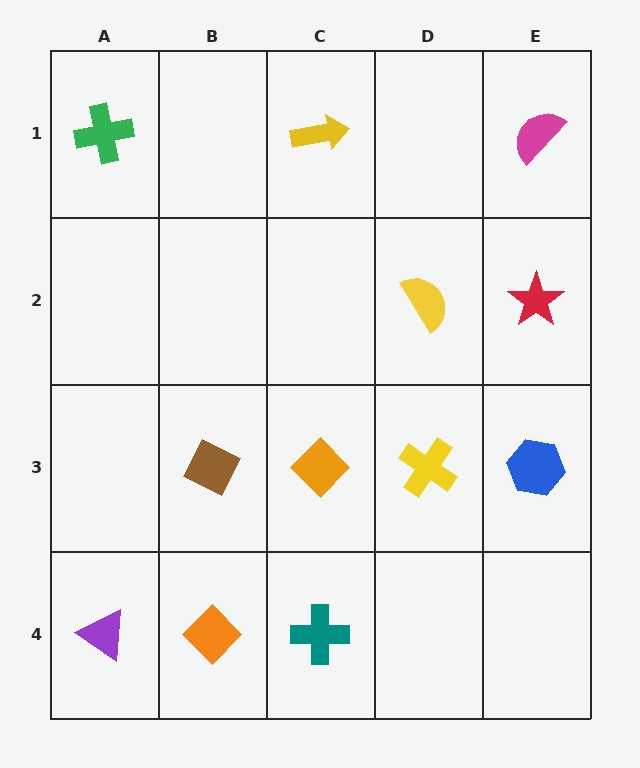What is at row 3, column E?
A blue hexagon.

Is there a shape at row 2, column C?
No, that cell is empty.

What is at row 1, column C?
A yellow arrow.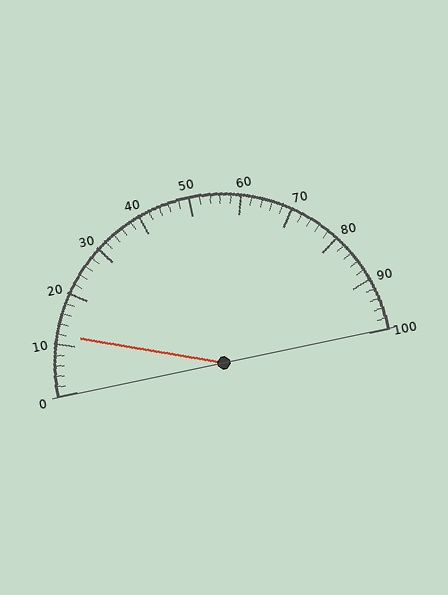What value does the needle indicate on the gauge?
The needle indicates approximately 12.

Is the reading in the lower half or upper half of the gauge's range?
The reading is in the lower half of the range (0 to 100).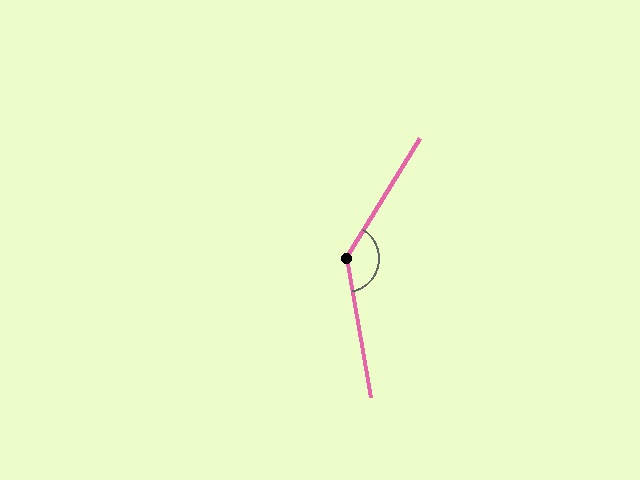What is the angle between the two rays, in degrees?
Approximately 138 degrees.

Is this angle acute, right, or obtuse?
It is obtuse.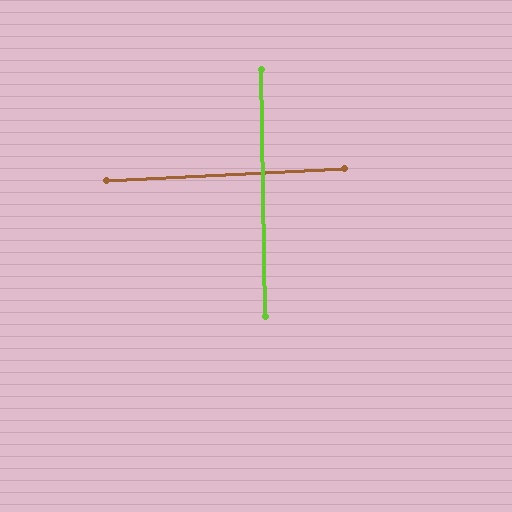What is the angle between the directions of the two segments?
Approximately 88 degrees.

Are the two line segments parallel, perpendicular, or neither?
Perpendicular — they meet at approximately 88°.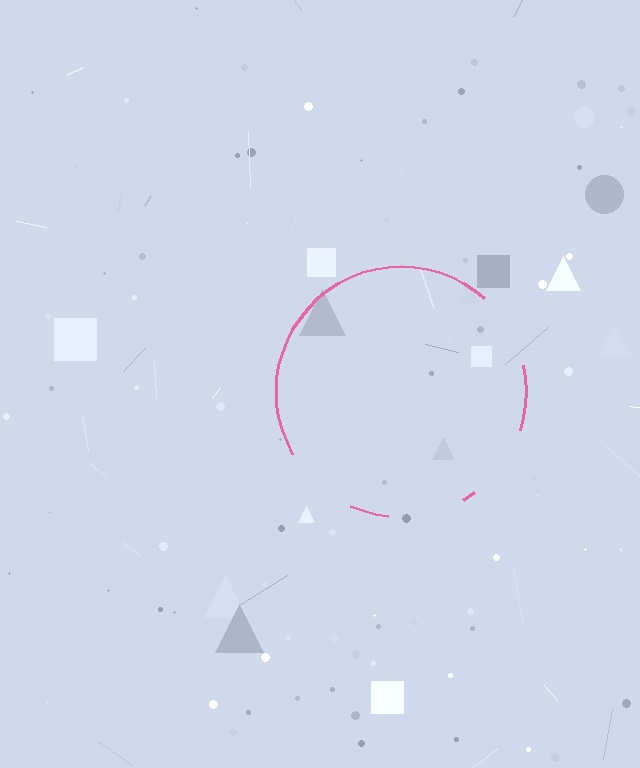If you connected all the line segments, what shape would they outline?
They would outline a circle.